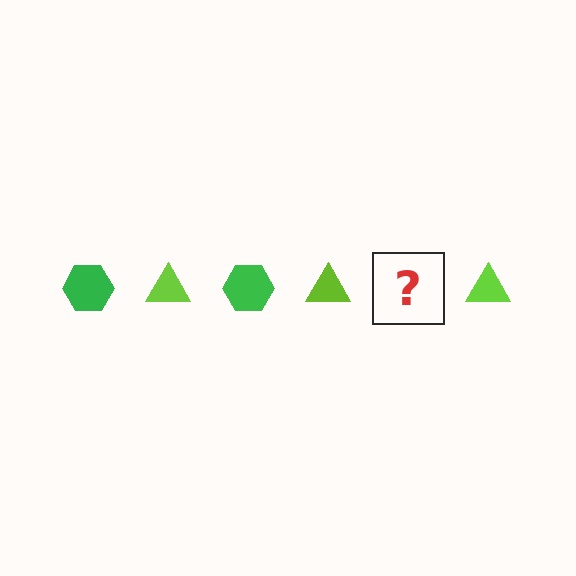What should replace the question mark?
The question mark should be replaced with a green hexagon.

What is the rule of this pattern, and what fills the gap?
The rule is that the pattern alternates between green hexagon and lime triangle. The gap should be filled with a green hexagon.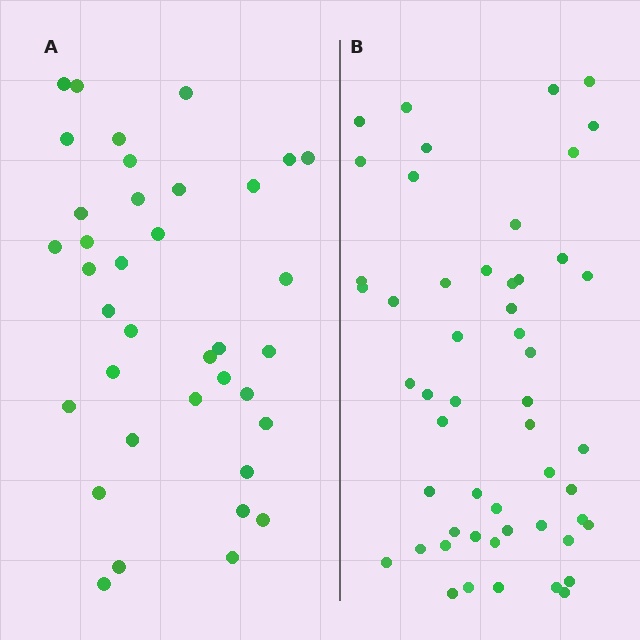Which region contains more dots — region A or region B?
Region B (the right region) has more dots.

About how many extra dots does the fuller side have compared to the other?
Region B has approximately 15 more dots than region A.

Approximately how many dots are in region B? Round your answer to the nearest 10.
About 50 dots. (The exact count is 52, which rounds to 50.)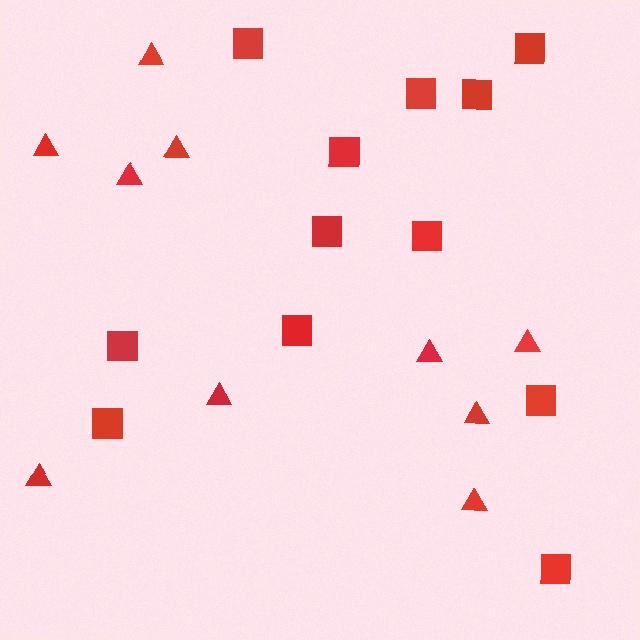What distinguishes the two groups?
There are 2 groups: one group of triangles (10) and one group of squares (12).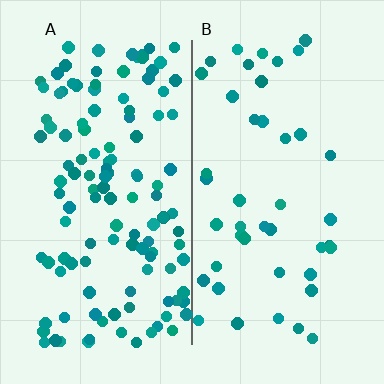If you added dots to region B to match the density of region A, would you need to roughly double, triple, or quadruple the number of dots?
Approximately triple.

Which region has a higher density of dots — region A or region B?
A (the left).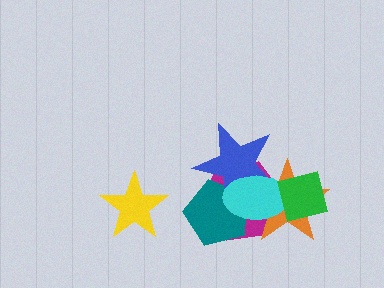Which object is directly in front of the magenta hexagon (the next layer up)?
The teal pentagon is directly in front of the magenta hexagon.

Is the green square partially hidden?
No, no other shape covers it.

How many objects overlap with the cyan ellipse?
5 objects overlap with the cyan ellipse.